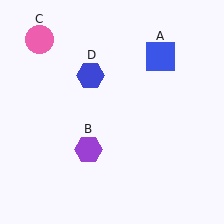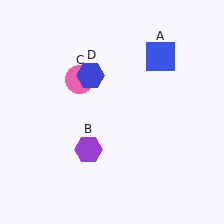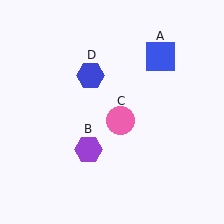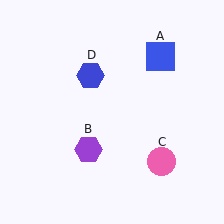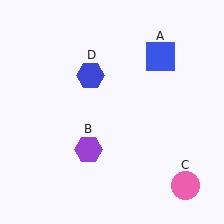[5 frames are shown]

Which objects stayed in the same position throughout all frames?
Blue square (object A) and purple hexagon (object B) and blue hexagon (object D) remained stationary.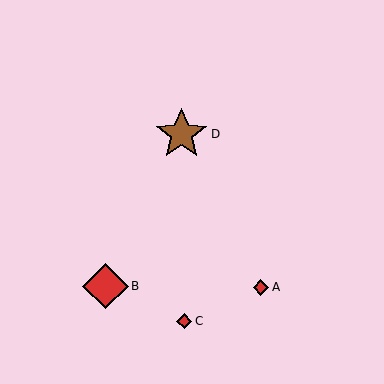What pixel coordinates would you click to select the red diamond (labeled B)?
Click at (106, 286) to select the red diamond B.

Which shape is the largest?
The brown star (labeled D) is the largest.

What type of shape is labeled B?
Shape B is a red diamond.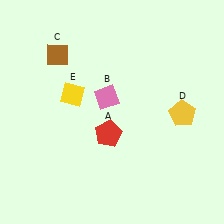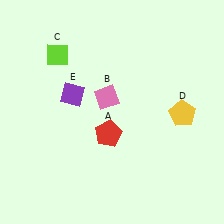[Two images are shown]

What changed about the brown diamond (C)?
In Image 1, C is brown. In Image 2, it changed to lime.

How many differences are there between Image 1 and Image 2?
There are 2 differences between the two images.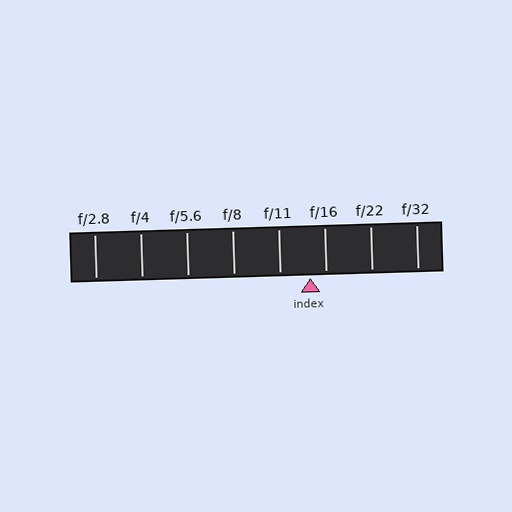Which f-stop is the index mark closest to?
The index mark is closest to f/16.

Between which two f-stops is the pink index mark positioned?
The index mark is between f/11 and f/16.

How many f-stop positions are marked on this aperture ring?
There are 8 f-stop positions marked.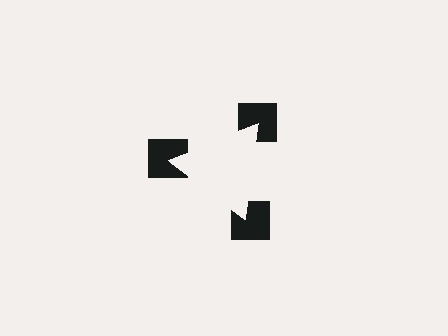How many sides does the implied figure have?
3 sides.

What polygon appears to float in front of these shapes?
An illusory triangle — its edges are inferred from the aligned wedge cuts in the notched squares, not physically drawn.